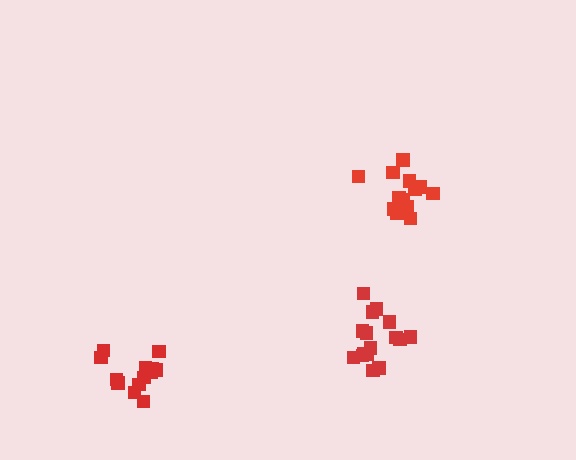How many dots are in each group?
Group 1: 16 dots, Group 2: 13 dots, Group 3: 13 dots (42 total).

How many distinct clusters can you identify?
There are 3 distinct clusters.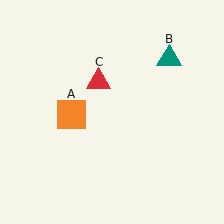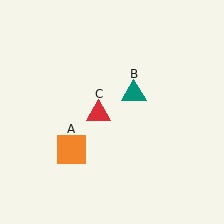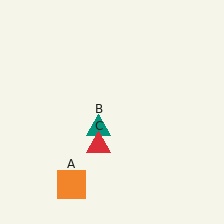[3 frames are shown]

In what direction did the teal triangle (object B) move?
The teal triangle (object B) moved down and to the left.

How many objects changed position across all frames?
3 objects changed position: orange square (object A), teal triangle (object B), red triangle (object C).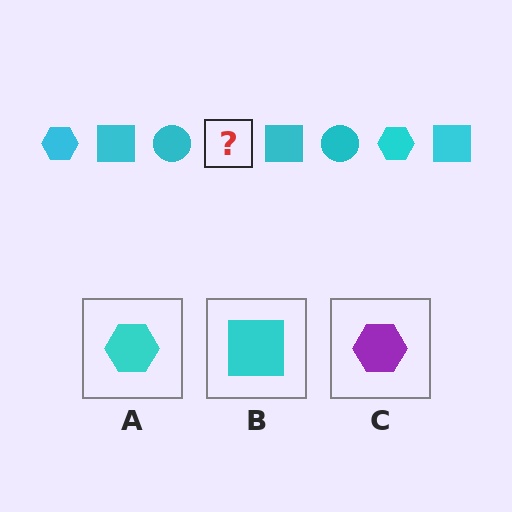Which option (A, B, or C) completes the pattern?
A.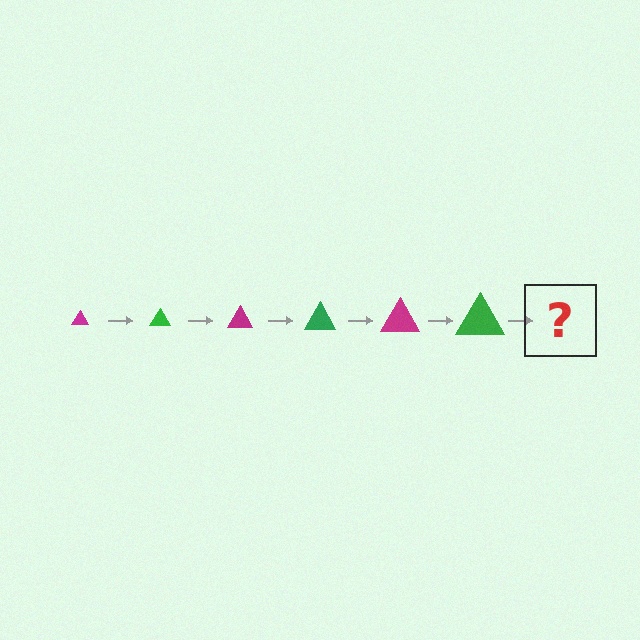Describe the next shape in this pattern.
It should be a magenta triangle, larger than the previous one.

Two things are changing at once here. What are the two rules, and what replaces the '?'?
The two rules are that the triangle grows larger each step and the color cycles through magenta and green. The '?' should be a magenta triangle, larger than the previous one.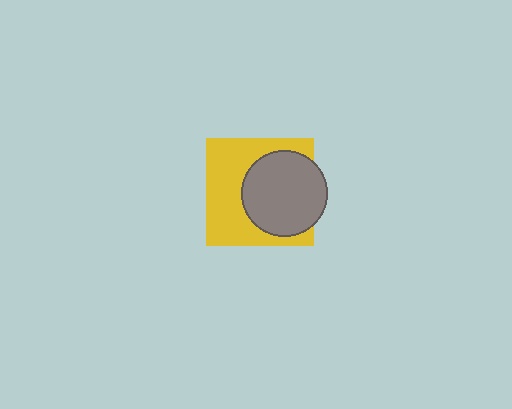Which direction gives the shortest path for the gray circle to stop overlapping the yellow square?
Moving right gives the shortest separation.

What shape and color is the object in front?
The object in front is a gray circle.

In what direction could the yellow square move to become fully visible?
The yellow square could move left. That would shift it out from behind the gray circle entirely.